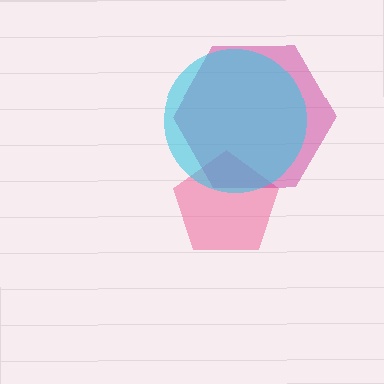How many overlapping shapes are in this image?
There are 3 overlapping shapes in the image.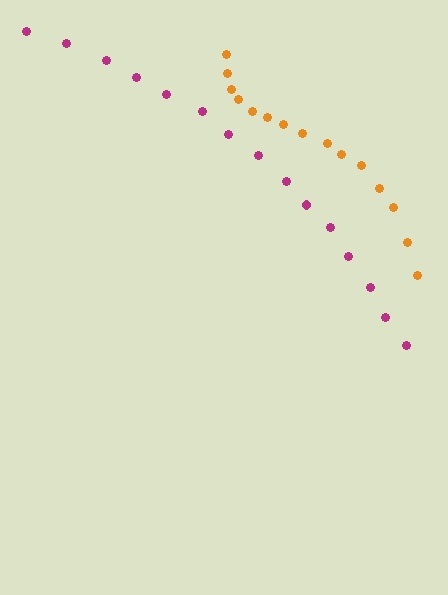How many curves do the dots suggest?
There are 2 distinct paths.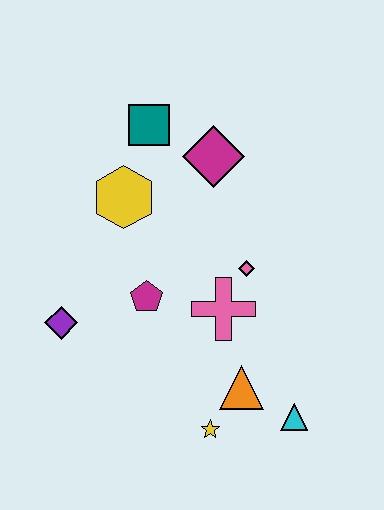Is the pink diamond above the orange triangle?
Yes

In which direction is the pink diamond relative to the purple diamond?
The pink diamond is to the right of the purple diamond.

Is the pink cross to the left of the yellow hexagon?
No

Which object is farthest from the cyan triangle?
The teal square is farthest from the cyan triangle.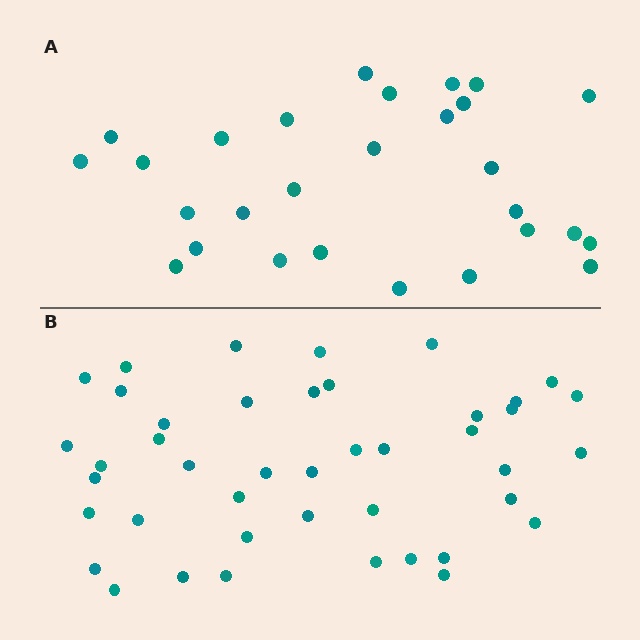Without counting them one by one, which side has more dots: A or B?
Region B (the bottom region) has more dots.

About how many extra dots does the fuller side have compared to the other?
Region B has approximately 15 more dots than region A.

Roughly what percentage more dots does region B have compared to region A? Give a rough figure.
About 55% more.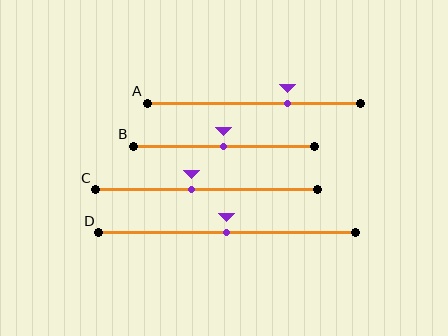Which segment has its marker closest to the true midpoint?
Segment B has its marker closest to the true midpoint.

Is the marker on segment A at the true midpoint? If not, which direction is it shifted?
No, the marker on segment A is shifted to the right by about 16% of the segment length.